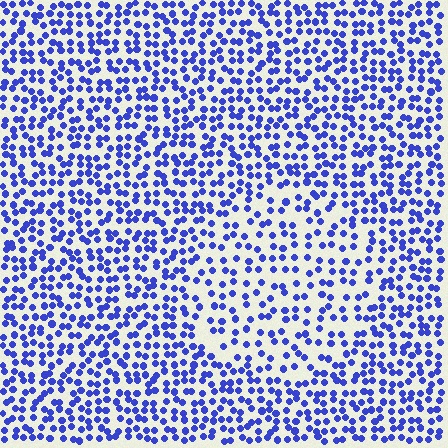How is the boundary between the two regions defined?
The boundary is defined by a change in element density (approximately 1.6x ratio). All elements are the same color, size, and shape.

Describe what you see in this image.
The image contains small blue elements arranged at two different densities. A circle-shaped region is visible where the elements are less densely packed than the surrounding area.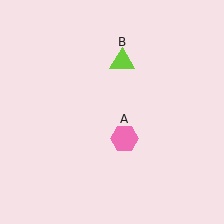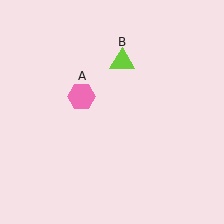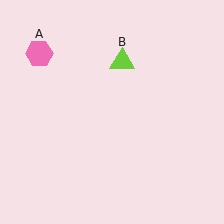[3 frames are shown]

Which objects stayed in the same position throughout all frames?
Lime triangle (object B) remained stationary.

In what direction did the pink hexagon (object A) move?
The pink hexagon (object A) moved up and to the left.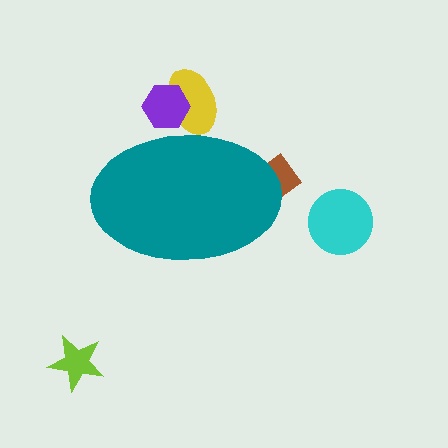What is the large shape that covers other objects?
A teal ellipse.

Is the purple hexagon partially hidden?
Yes, the purple hexagon is partially hidden behind the teal ellipse.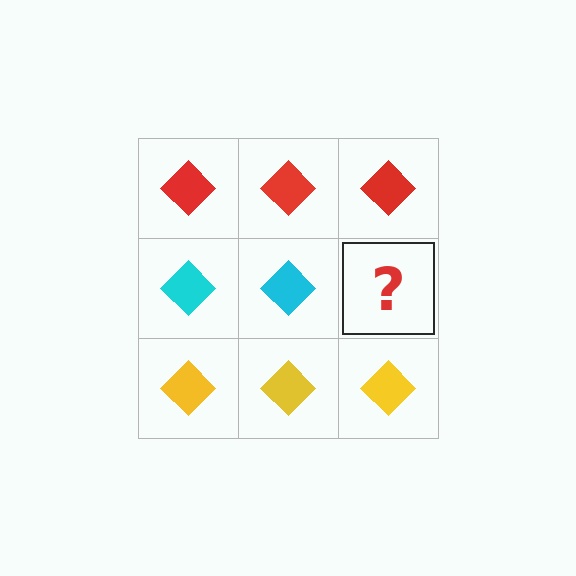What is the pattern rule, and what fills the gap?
The rule is that each row has a consistent color. The gap should be filled with a cyan diamond.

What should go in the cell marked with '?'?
The missing cell should contain a cyan diamond.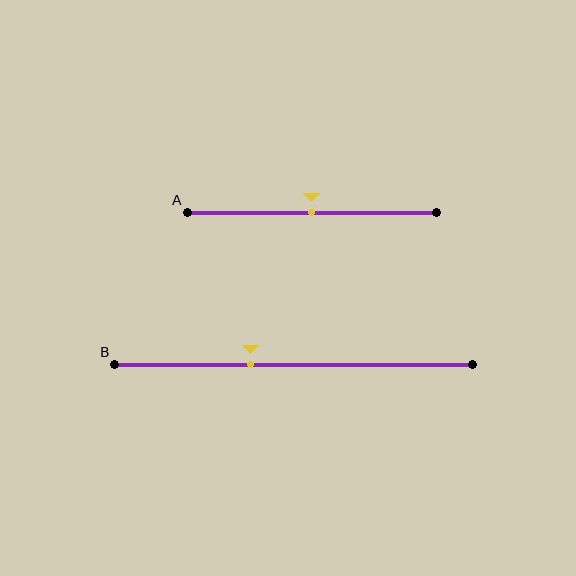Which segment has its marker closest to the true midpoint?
Segment A has its marker closest to the true midpoint.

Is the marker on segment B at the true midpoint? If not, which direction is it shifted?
No, the marker on segment B is shifted to the left by about 12% of the segment length.